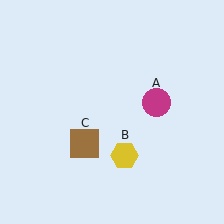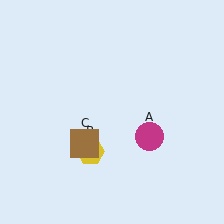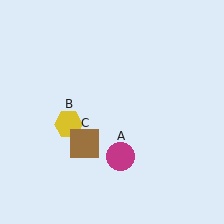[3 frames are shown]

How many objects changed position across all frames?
2 objects changed position: magenta circle (object A), yellow hexagon (object B).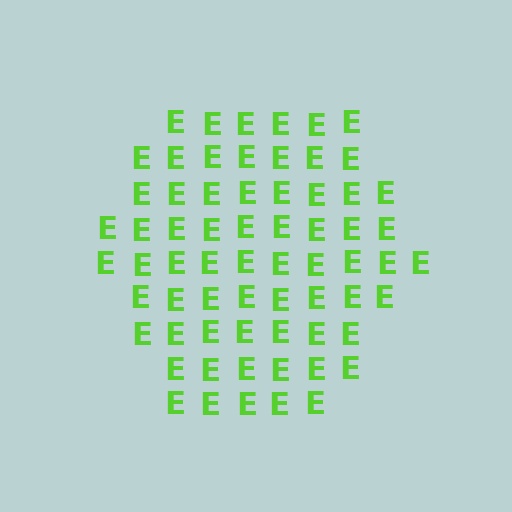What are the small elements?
The small elements are letter E's.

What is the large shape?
The large shape is a hexagon.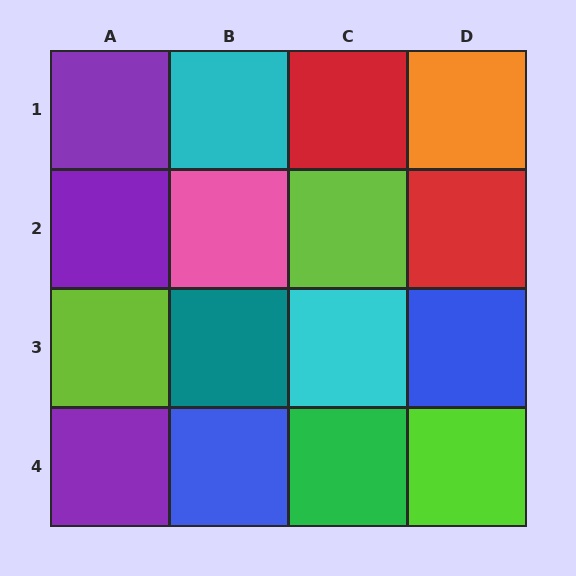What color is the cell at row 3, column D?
Blue.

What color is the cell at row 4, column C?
Green.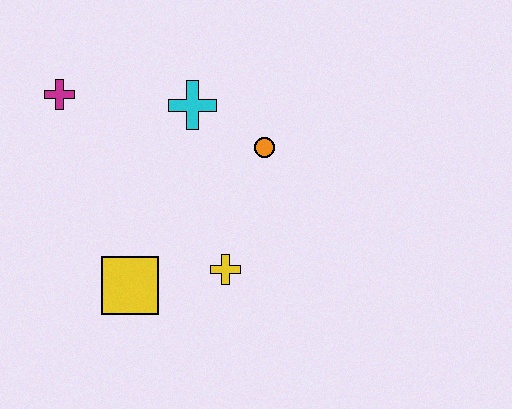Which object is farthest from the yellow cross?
The magenta cross is farthest from the yellow cross.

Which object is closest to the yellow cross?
The yellow square is closest to the yellow cross.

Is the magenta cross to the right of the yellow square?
No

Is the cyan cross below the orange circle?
No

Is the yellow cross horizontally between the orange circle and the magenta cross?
Yes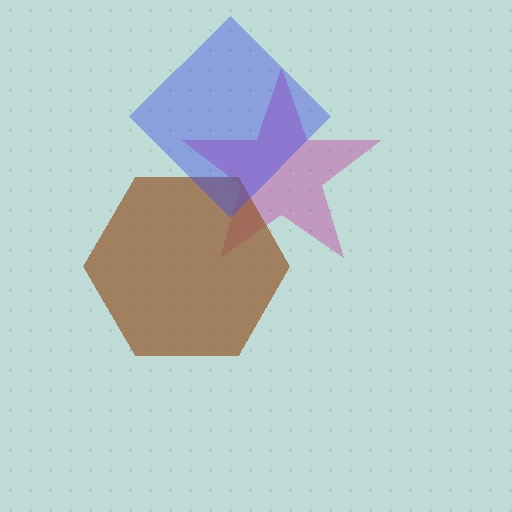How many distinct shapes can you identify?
There are 3 distinct shapes: a magenta star, a brown hexagon, a blue diamond.